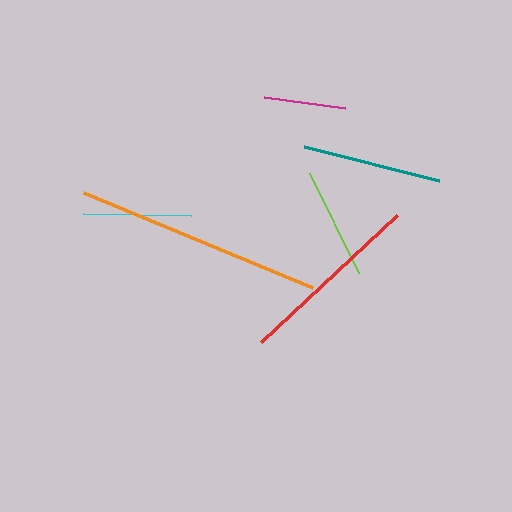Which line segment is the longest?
The orange line is the longest at approximately 247 pixels.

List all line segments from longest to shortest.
From longest to shortest: orange, red, teal, lime, cyan, magenta.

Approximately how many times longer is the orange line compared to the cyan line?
The orange line is approximately 2.3 times the length of the cyan line.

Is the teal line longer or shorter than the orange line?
The orange line is longer than the teal line.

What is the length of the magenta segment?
The magenta segment is approximately 83 pixels long.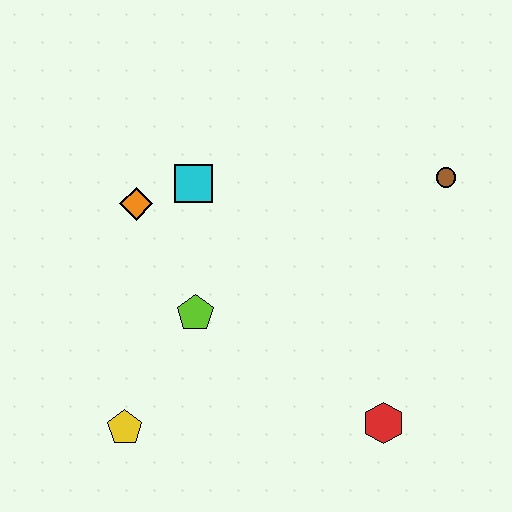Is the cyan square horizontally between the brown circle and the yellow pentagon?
Yes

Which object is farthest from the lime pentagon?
The brown circle is farthest from the lime pentagon.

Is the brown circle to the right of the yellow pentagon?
Yes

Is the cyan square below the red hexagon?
No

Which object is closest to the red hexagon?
The lime pentagon is closest to the red hexagon.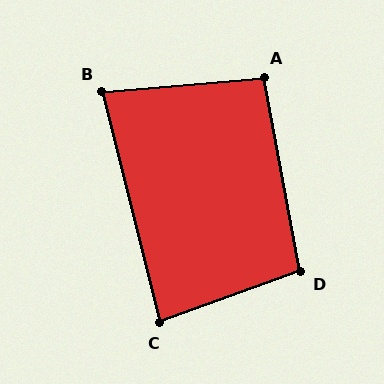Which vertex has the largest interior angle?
D, at approximately 99 degrees.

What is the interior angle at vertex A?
Approximately 96 degrees (obtuse).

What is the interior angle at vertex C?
Approximately 84 degrees (acute).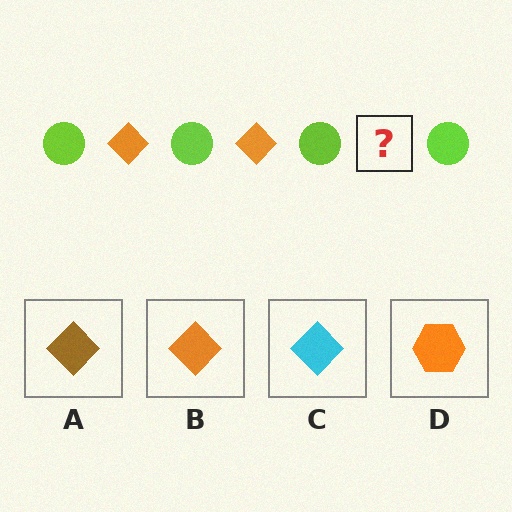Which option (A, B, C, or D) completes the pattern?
B.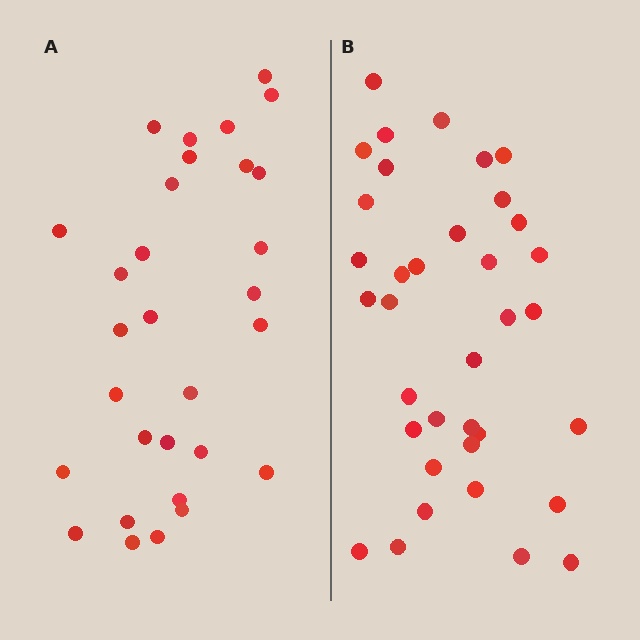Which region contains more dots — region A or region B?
Region B (the right region) has more dots.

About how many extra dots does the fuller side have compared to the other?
Region B has about 6 more dots than region A.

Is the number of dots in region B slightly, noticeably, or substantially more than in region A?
Region B has only slightly more — the two regions are fairly close. The ratio is roughly 1.2 to 1.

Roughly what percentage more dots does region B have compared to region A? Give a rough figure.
About 20% more.